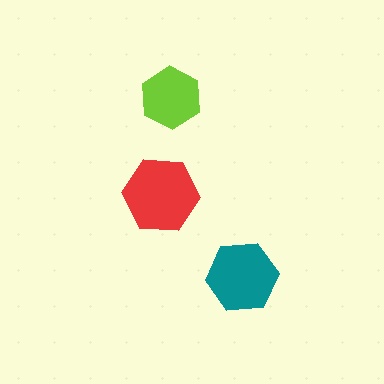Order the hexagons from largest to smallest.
the red one, the teal one, the lime one.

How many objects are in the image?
There are 3 objects in the image.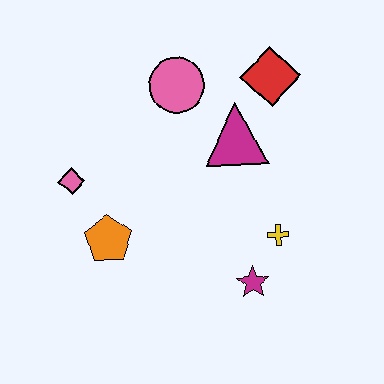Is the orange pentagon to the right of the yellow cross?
No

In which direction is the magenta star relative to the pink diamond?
The magenta star is to the right of the pink diamond.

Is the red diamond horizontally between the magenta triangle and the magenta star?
No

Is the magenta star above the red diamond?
No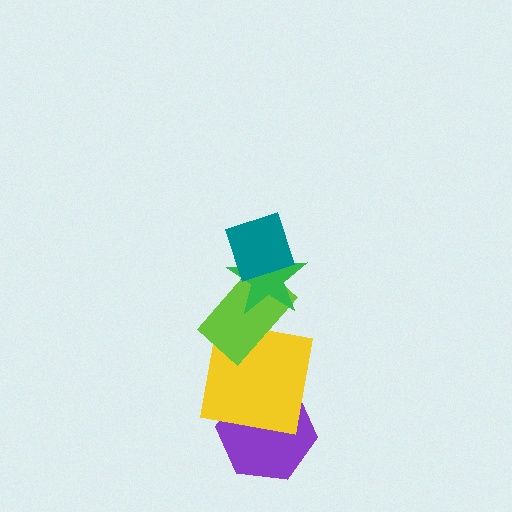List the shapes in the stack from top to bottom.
From top to bottom: the teal diamond, the green star, the lime rectangle, the yellow square, the purple hexagon.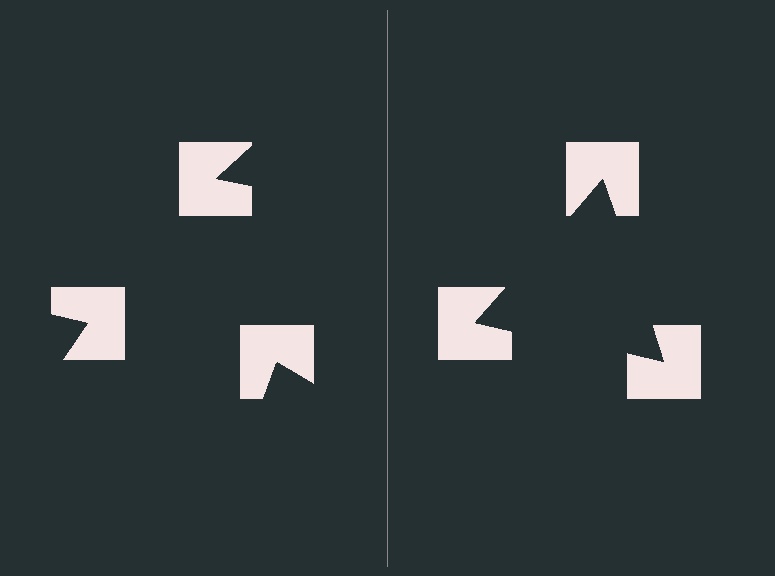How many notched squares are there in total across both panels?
6 — 3 on each side.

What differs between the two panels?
The notched squares are positioned identically on both sides; only the wedge orientations differ. On the right they align to a triangle; on the left they are misaligned.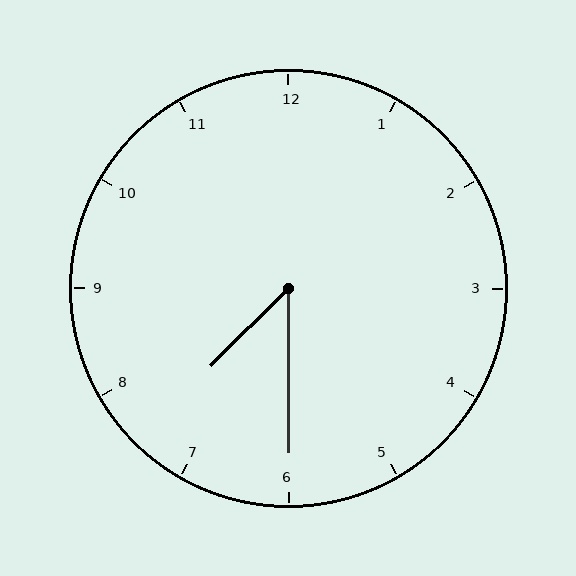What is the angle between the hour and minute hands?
Approximately 45 degrees.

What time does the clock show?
7:30.